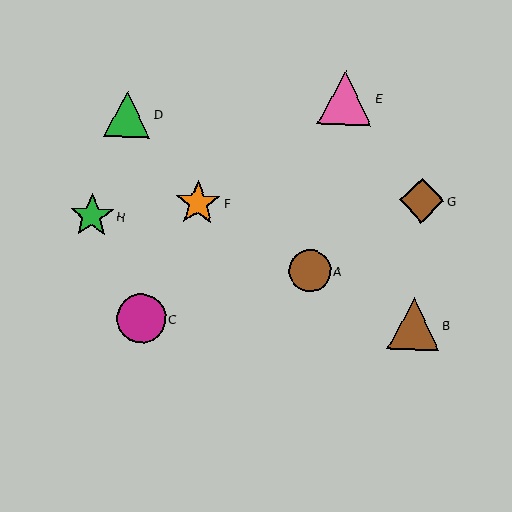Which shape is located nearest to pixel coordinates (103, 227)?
The green star (labeled H) at (92, 216) is nearest to that location.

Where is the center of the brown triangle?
The center of the brown triangle is at (414, 324).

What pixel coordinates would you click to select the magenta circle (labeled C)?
Click at (141, 318) to select the magenta circle C.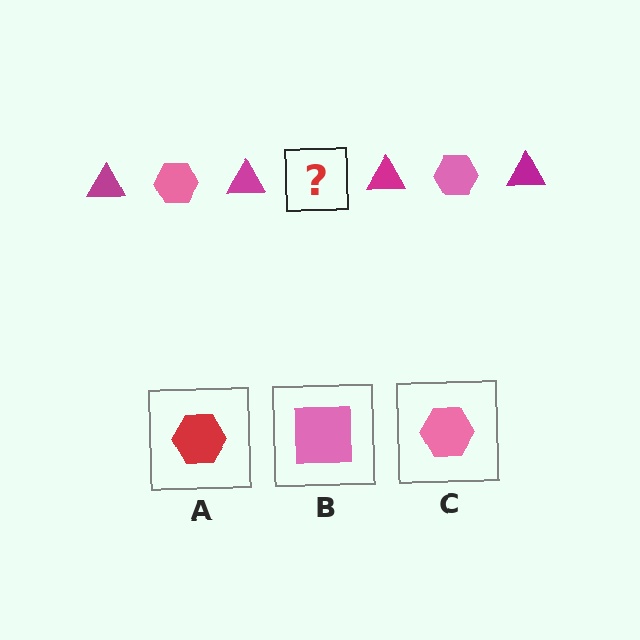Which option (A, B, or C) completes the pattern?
C.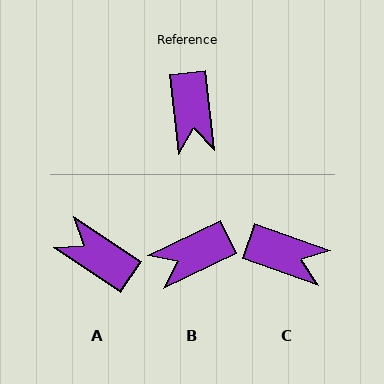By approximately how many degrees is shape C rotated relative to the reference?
Approximately 65 degrees counter-clockwise.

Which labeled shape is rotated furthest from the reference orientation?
A, about 130 degrees away.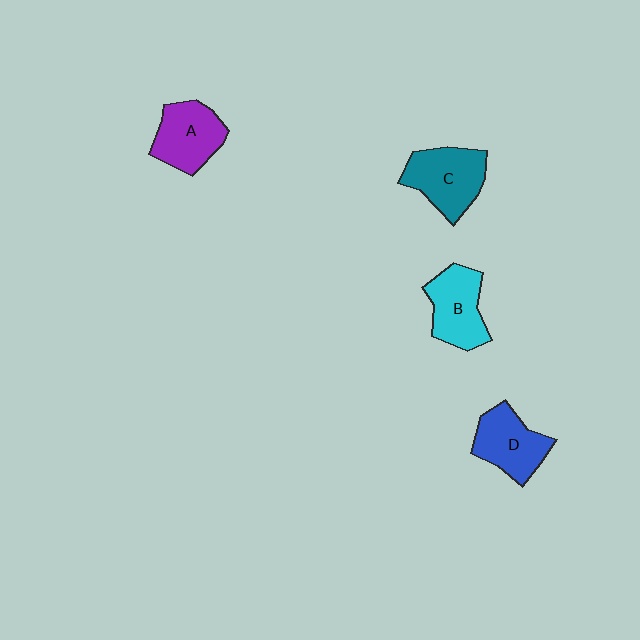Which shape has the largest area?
Shape C (teal).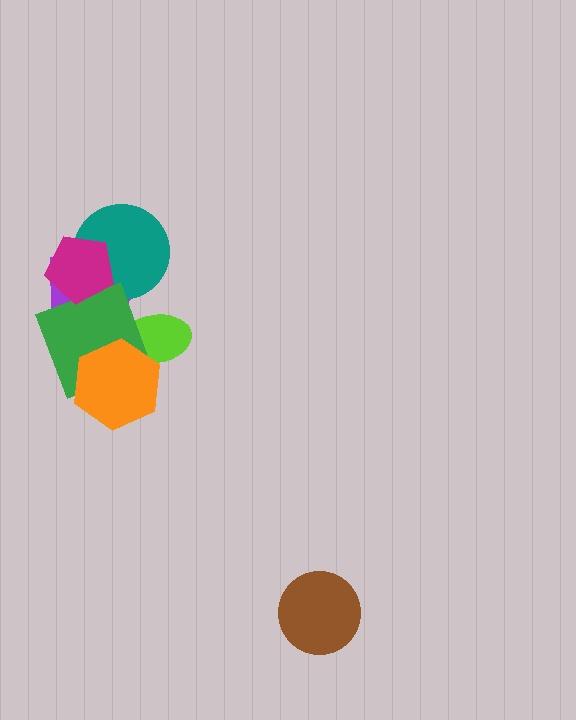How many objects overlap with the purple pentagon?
3 objects overlap with the purple pentagon.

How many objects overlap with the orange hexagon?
2 objects overlap with the orange hexagon.